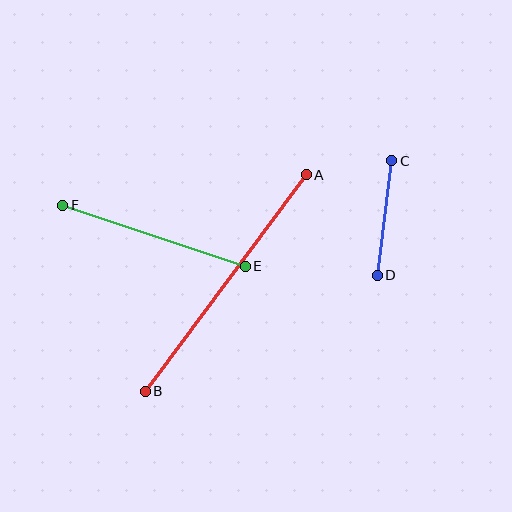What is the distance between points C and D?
The distance is approximately 115 pixels.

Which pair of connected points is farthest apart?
Points A and B are farthest apart.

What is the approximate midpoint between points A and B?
The midpoint is at approximately (226, 283) pixels.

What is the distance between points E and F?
The distance is approximately 192 pixels.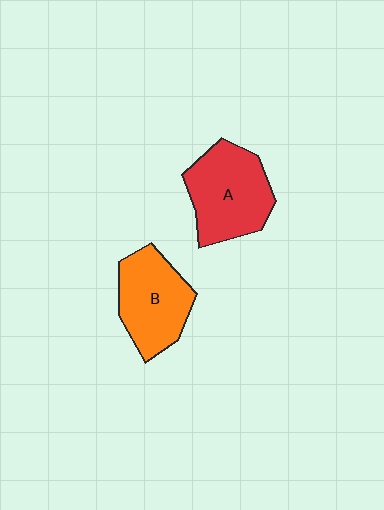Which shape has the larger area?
Shape A (red).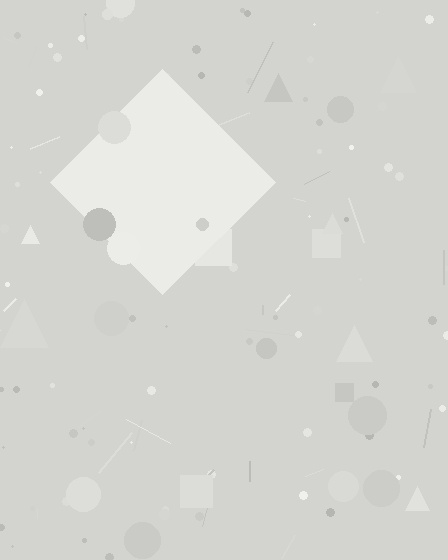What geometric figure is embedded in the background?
A diamond is embedded in the background.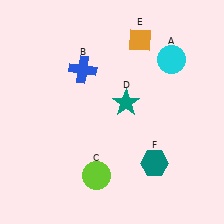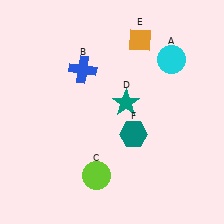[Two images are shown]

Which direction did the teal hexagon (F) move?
The teal hexagon (F) moved up.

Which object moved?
The teal hexagon (F) moved up.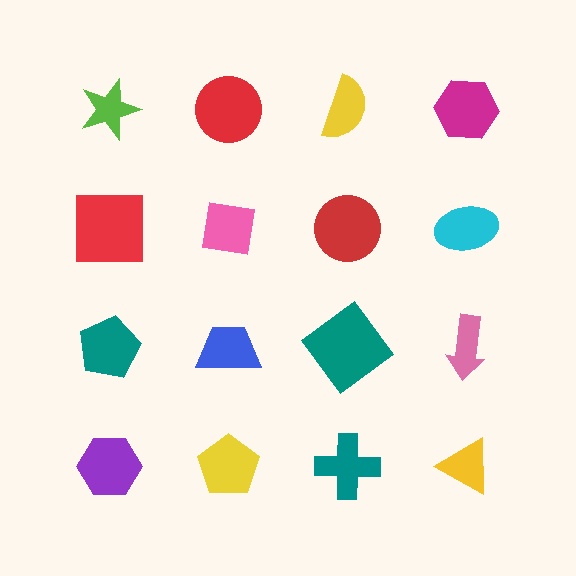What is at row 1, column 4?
A magenta hexagon.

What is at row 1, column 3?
A yellow semicircle.